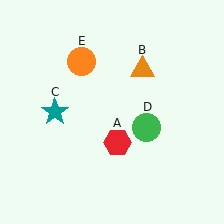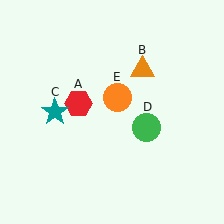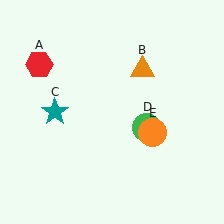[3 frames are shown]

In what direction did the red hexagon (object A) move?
The red hexagon (object A) moved up and to the left.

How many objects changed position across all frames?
2 objects changed position: red hexagon (object A), orange circle (object E).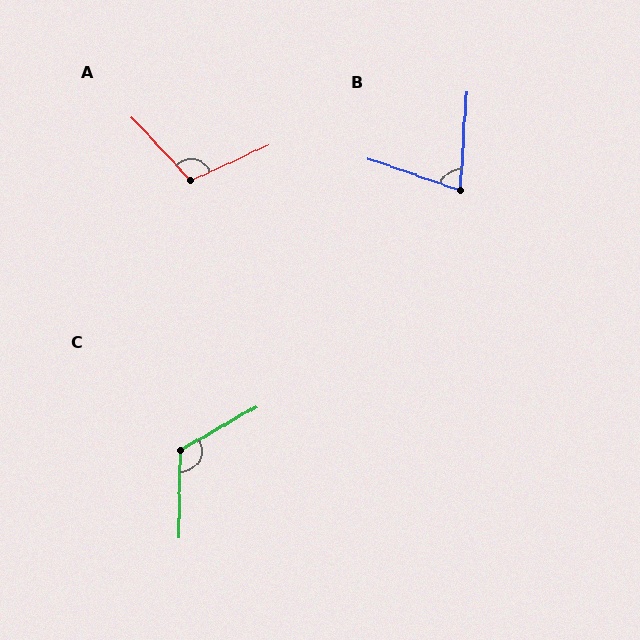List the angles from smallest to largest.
B (74°), A (108°), C (121°).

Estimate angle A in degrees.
Approximately 108 degrees.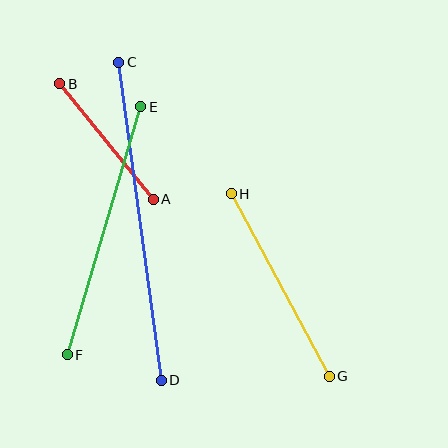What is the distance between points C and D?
The distance is approximately 321 pixels.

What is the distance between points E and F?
The distance is approximately 258 pixels.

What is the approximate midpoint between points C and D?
The midpoint is at approximately (140, 221) pixels.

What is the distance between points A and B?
The distance is approximately 149 pixels.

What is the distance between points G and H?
The distance is approximately 207 pixels.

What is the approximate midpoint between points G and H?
The midpoint is at approximately (280, 285) pixels.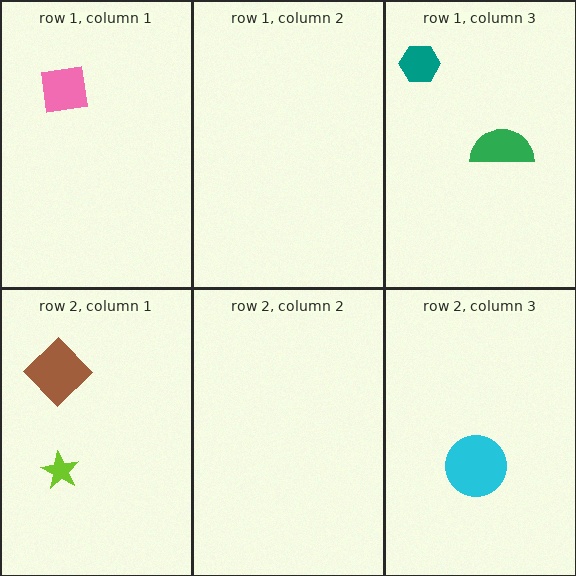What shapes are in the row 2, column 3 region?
The cyan circle.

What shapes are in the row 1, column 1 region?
The pink square.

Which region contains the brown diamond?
The row 2, column 1 region.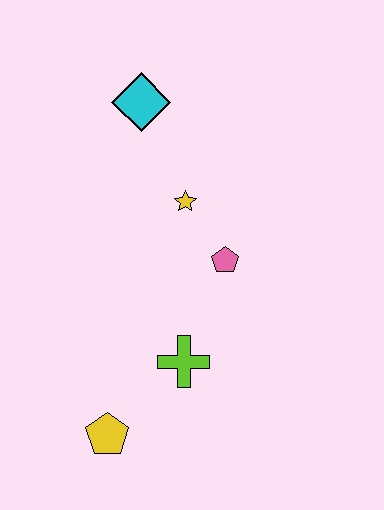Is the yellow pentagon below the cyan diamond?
Yes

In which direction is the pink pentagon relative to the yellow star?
The pink pentagon is below the yellow star.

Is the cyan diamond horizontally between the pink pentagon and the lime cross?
No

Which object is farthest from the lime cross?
The cyan diamond is farthest from the lime cross.